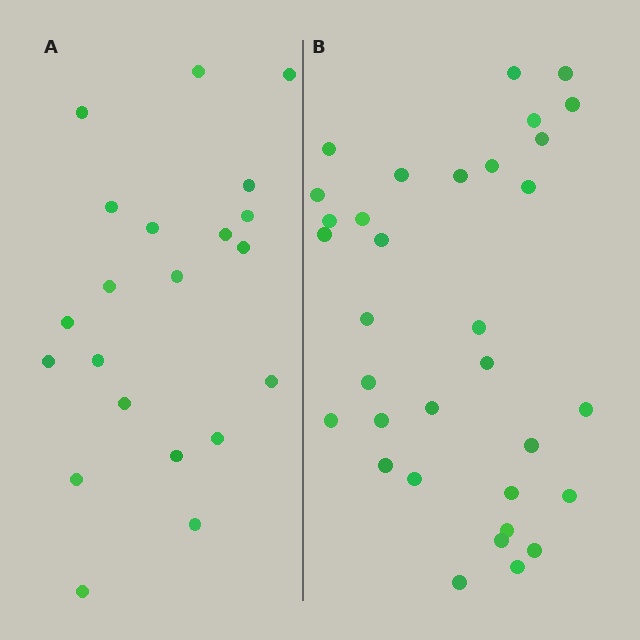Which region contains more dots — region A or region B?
Region B (the right region) has more dots.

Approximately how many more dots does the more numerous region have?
Region B has roughly 12 or so more dots than region A.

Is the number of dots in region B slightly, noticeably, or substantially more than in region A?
Region B has substantially more. The ratio is roughly 1.6 to 1.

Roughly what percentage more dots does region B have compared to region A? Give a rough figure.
About 55% more.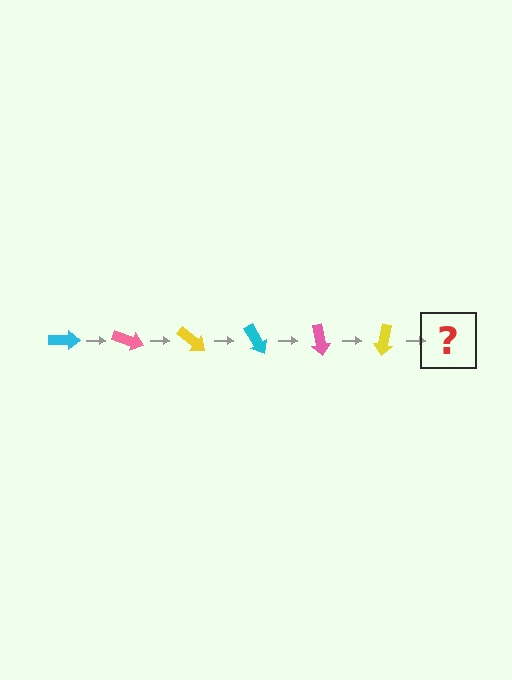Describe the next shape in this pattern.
It should be a cyan arrow, rotated 120 degrees from the start.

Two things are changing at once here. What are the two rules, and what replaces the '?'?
The two rules are that it rotates 20 degrees each step and the color cycles through cyan, pink, and yellow. The '?' should be a cyan arrow, rotated 120 degrees from the start.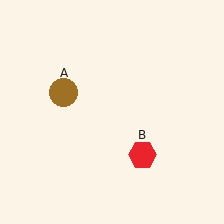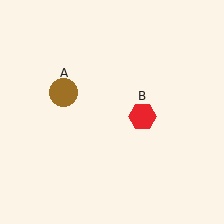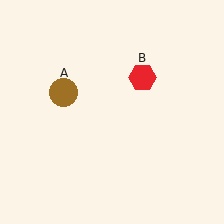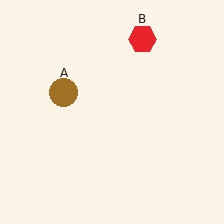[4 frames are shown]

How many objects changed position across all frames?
1 object changed position: red hexagon (object B).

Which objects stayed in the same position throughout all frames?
Brown circle (object A) remained stationary.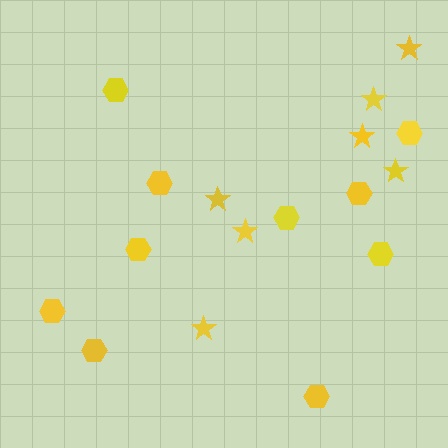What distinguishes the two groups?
There are 2 groups: one group of stars (7) and one group of hexagons (10).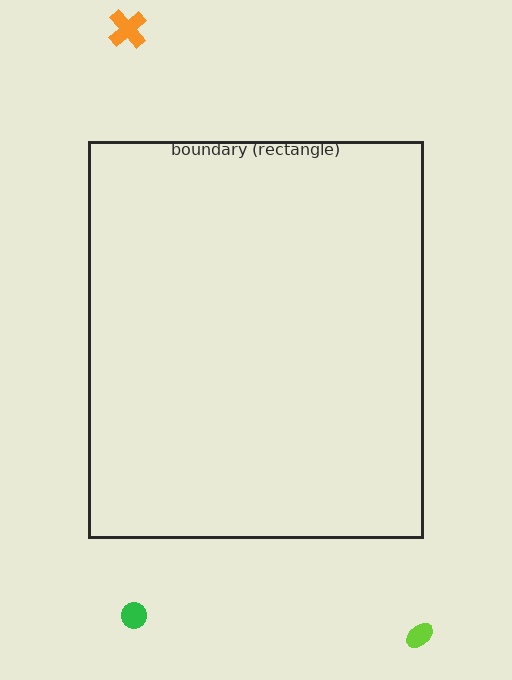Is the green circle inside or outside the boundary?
Outside.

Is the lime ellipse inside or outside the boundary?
Outside.